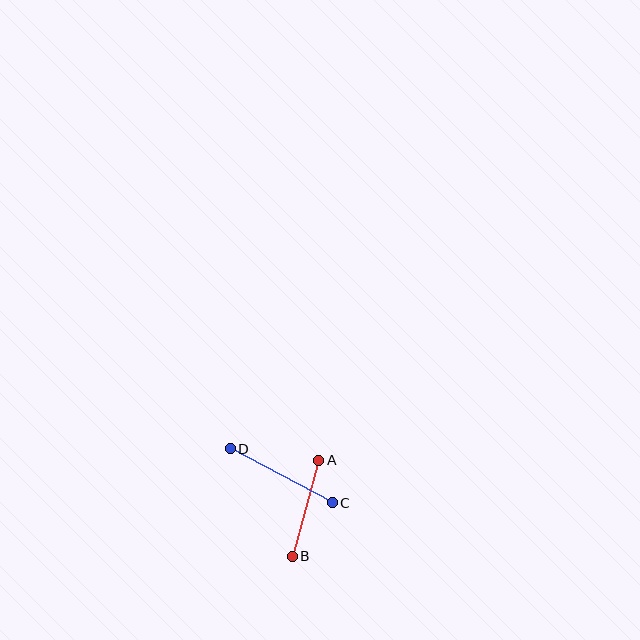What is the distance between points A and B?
The distance is approximately 100 pixels.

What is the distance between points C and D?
The distance is approximately 116 pixels.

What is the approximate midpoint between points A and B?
The midpoint is at approximately (305, 508) pixels.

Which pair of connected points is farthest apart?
Points C and D are farthest apart.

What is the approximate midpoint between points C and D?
The midpoint is at approximately (281, 476) pixels.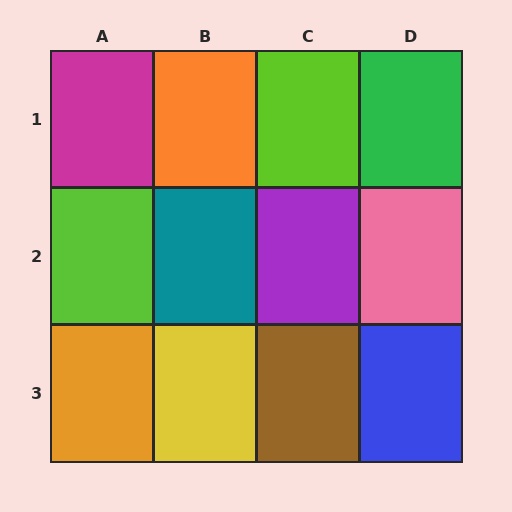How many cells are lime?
2 cells are lime.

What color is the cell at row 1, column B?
Orange.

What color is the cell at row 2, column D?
Pink.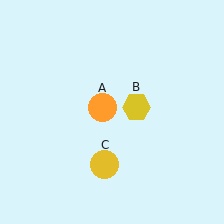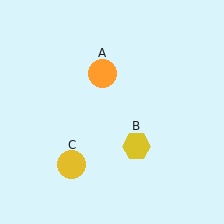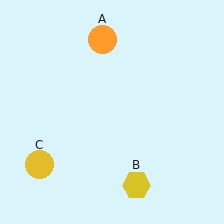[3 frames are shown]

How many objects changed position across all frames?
3 objects changed position: orange circle (object A), yellow hexagon (object B), yellow circle (object C).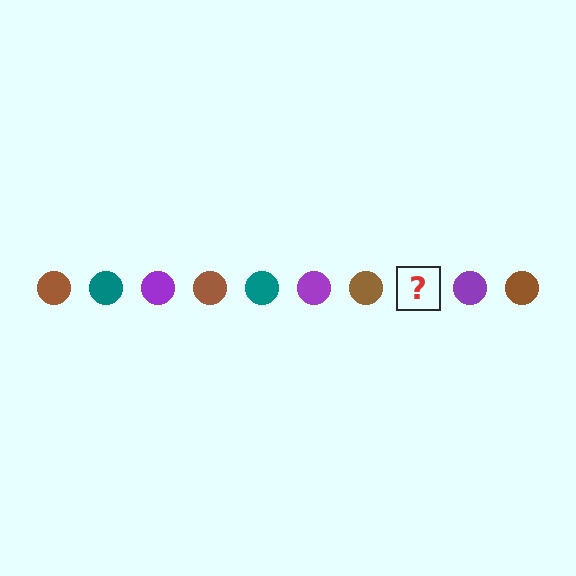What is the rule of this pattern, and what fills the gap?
The rule is that the pattern cycles through brown, teal, purple circles. The gap should be filled with a teal circle.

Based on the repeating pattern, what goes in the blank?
The blank should be a teal circle.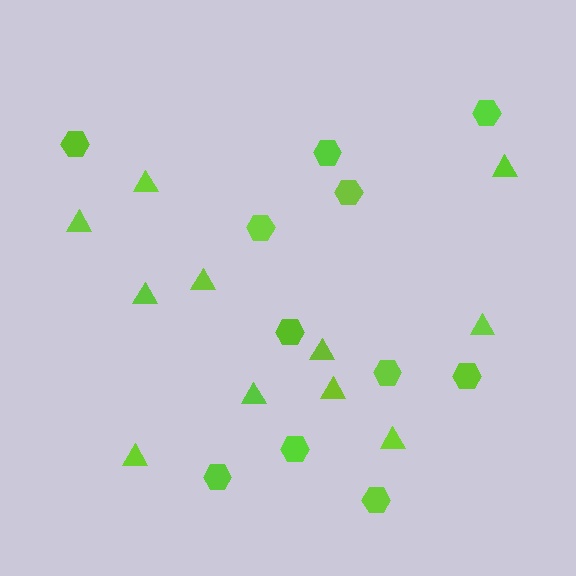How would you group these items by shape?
There are 2 groups: one group of hexagons (11) and one group of triangles (11).